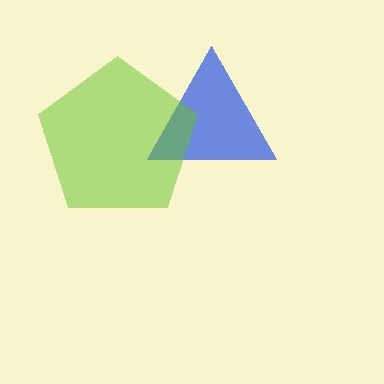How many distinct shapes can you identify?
There are 2 distinct shapes: a blue triangle, a lime pentagon.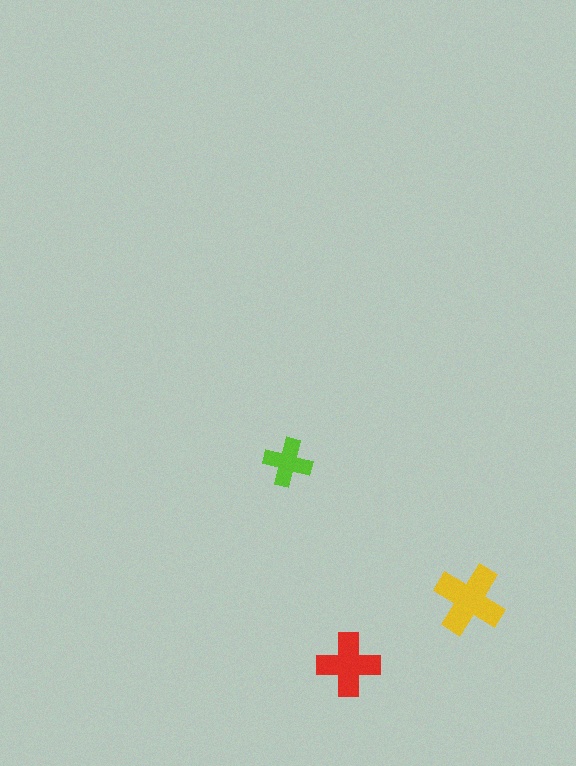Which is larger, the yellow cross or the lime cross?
The yellow one.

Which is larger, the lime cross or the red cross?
The red one.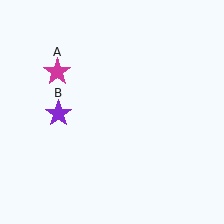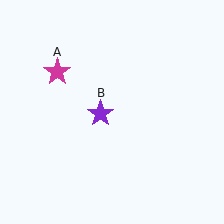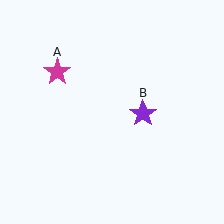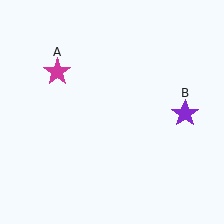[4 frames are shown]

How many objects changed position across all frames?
1 object changed position: purple star (object B).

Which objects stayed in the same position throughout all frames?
Magenta star (object A) remained stationary.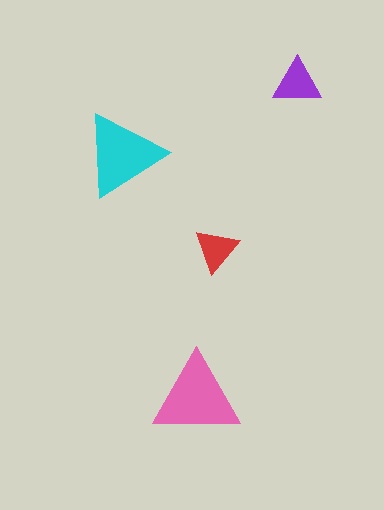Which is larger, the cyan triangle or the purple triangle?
The cyan one.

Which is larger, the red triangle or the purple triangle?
The purple one.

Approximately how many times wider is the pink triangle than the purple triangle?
About 2 times wider.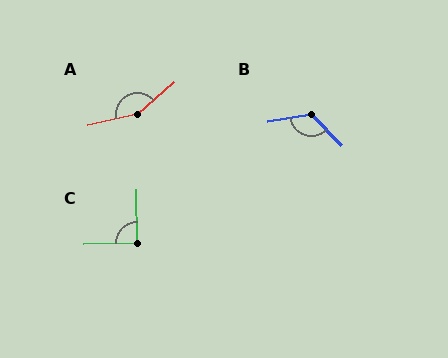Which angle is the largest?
A, at approximately 151 degrees.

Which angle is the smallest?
C, at approximately 91 degrees.